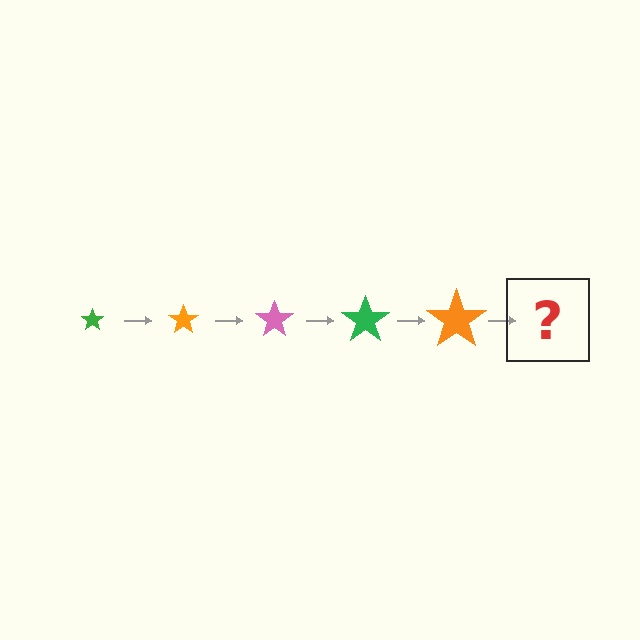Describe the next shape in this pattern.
It should be a pink star, larger than the previous one.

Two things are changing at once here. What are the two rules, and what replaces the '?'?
The two rules are that the star grows larger each step and the color cycles through green, orange, and pink. The '?' should be a pink star, larger than the previous one.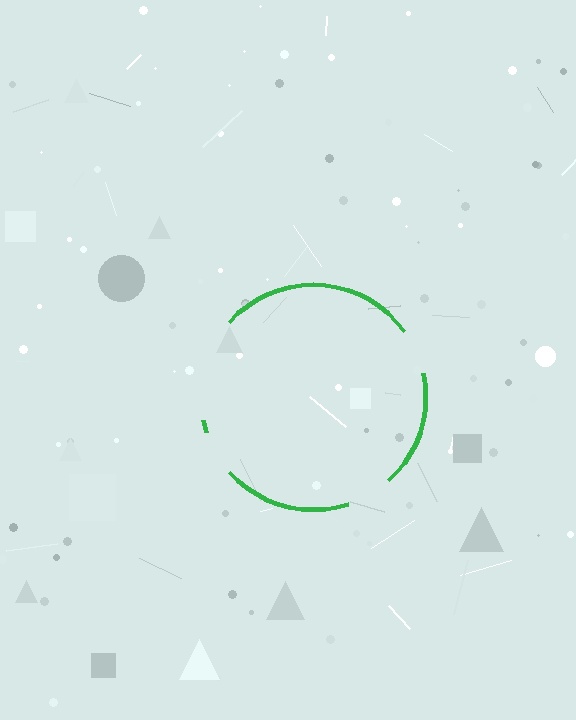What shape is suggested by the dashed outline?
The dashed outline suggests a circle.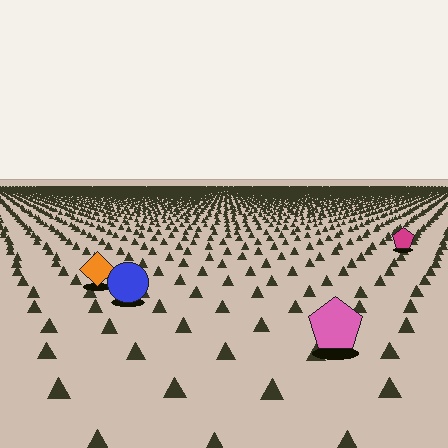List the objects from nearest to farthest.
From nearest to farthest: the pink pentagon, the blue circle, the orange diamond, the magenta pentagon.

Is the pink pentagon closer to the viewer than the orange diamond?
Yes. The pink pentagon is closer — you can tell from the texture gradient: the ground texture is coarser near it.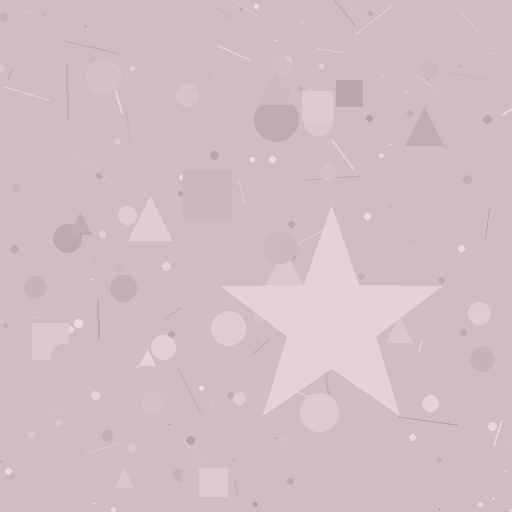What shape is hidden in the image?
A star is hidden in the image.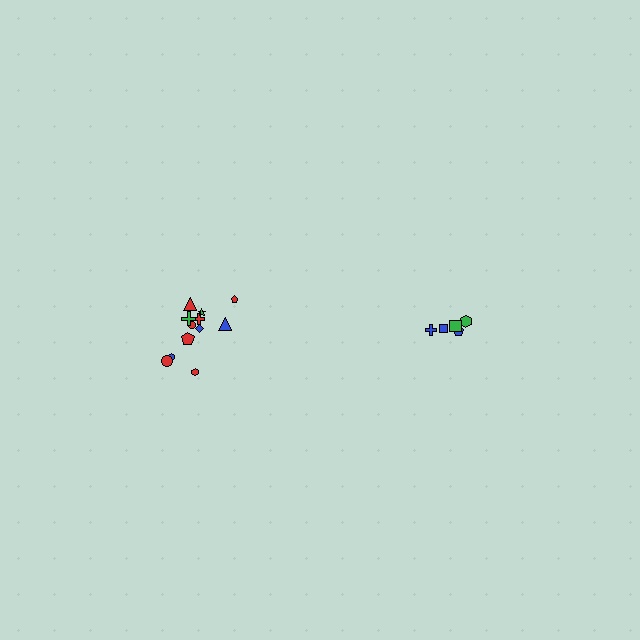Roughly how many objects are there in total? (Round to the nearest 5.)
Roughly 15 objects in total.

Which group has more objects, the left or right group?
The left group.